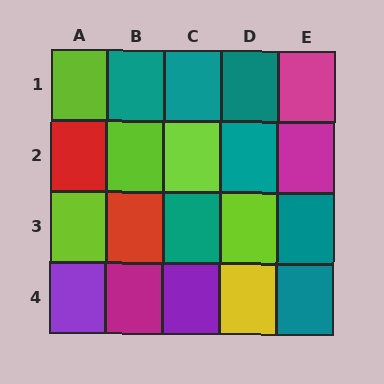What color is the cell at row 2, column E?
Magenta.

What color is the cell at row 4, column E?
Teal.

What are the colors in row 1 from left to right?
Lime, teal, teal, teal, magenta.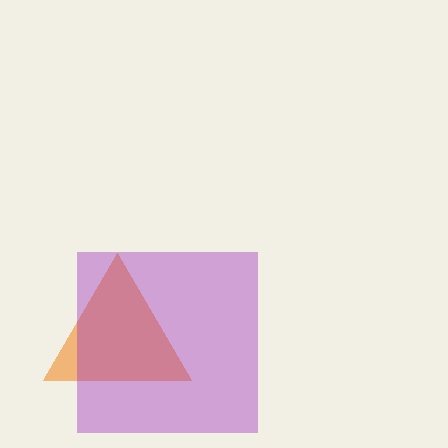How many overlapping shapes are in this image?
There are 2 overlapping shapes in the image.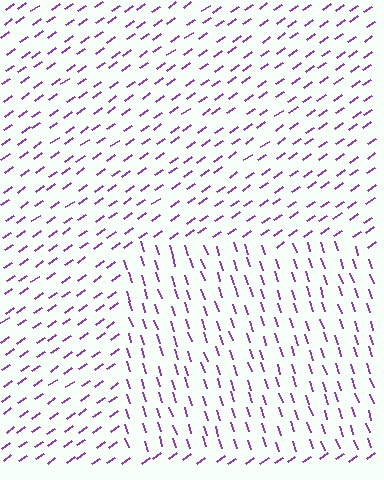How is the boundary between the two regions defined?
The boundary is defined purely by a change in line orientation (approximately 73 degrees difference). All lines are the same color and thickness.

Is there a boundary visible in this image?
Yes, there is a texture boundary formed by a change in line orientation.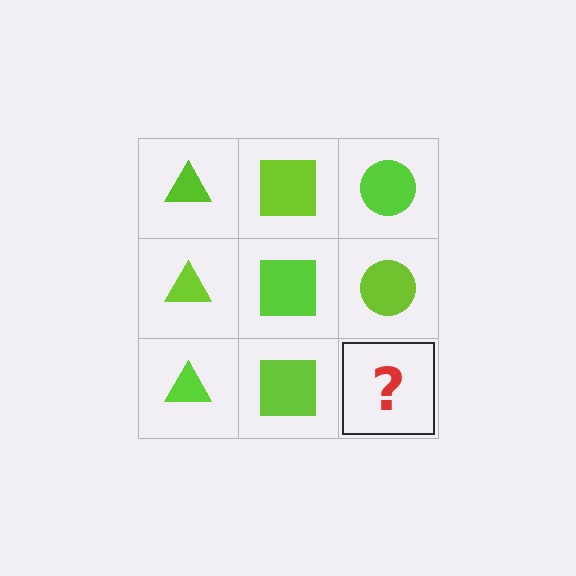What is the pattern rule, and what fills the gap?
The rule is that each column has a consistent shape. The gap should be filled with a lime circle.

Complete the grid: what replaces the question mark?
The question mark should be replaced with a lime circle.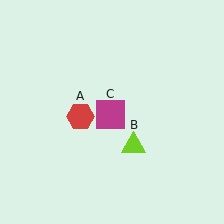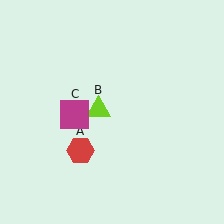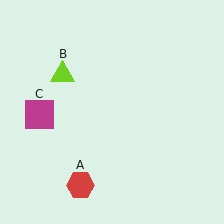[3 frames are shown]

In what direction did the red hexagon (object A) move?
The red hexagon (object A) moved down.